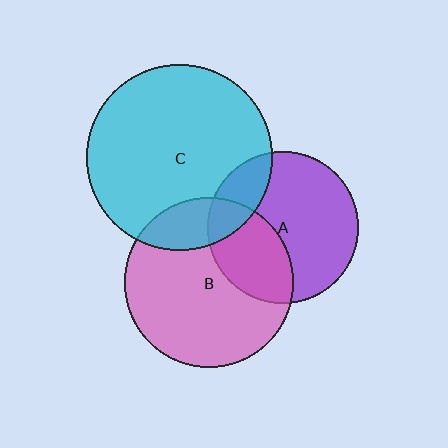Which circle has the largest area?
Circle C (cyan).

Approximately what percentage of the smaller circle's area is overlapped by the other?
Approximately 35%.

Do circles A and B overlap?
Yes.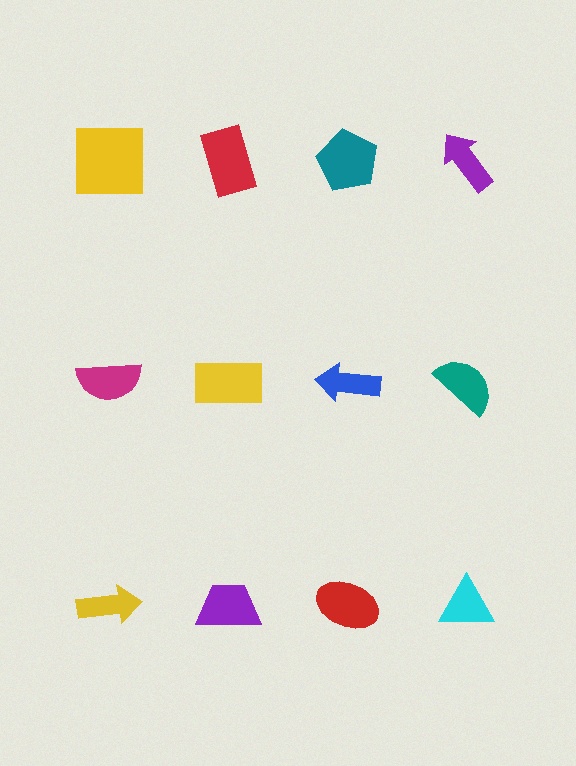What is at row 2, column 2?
A yellow rectangle.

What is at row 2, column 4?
A teal semicircle.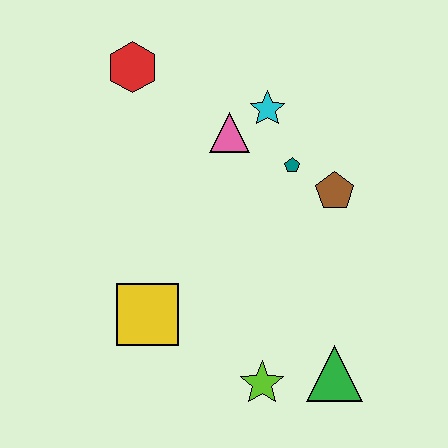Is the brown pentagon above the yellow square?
Yes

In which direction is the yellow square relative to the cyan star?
The yellow square is below the cyan star.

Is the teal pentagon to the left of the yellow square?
No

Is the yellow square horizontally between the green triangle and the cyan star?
No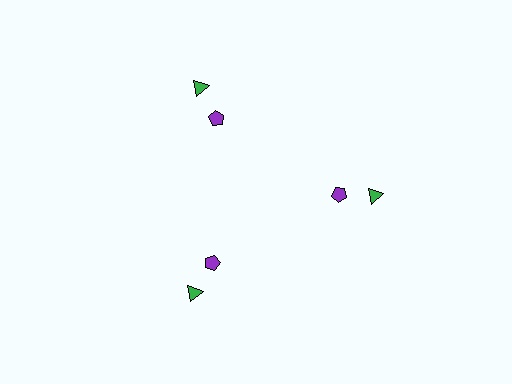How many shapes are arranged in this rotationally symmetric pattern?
There are 6 shapes, arranged in 3 groups of 2.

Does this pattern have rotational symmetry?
Yes, this pattern has 3-fold rotational symmetry. It looks the same after rotating 120 degrees around the center.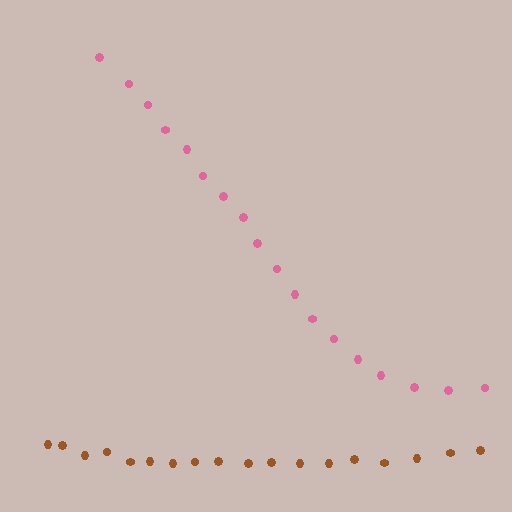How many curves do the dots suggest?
There are 2 distinct paths.